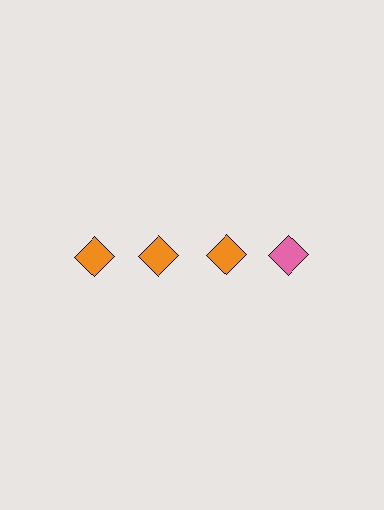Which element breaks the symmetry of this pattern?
The pink diamond in the top row, second from right column breaks the symmetry. All other shapes are orange diamonds.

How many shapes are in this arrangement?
There are 4 shapes arranged in a grid pattern.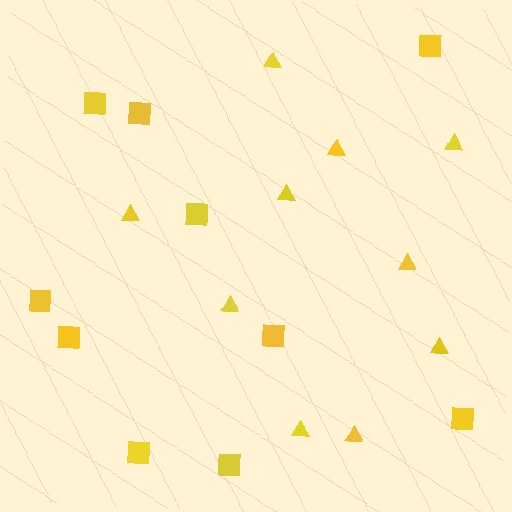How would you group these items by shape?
There are 2 groups: one group of squares (10) and one group of triangles (10).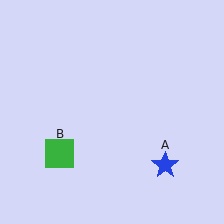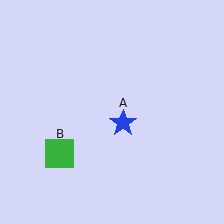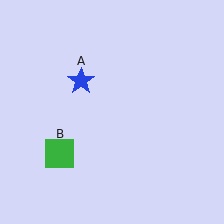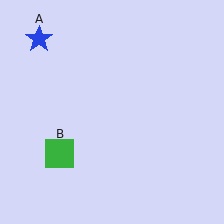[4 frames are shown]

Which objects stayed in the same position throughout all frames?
Green square (object B) remained stationary.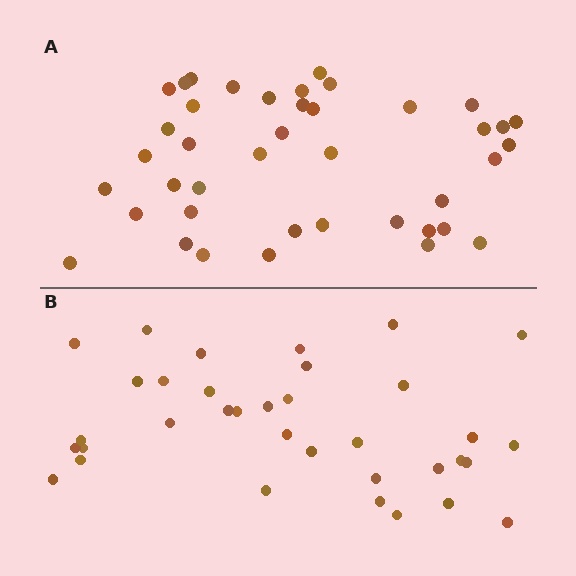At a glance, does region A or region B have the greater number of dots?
Region A (the top region) has more dots.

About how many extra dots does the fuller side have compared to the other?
Region A has about 6 more dots than region B.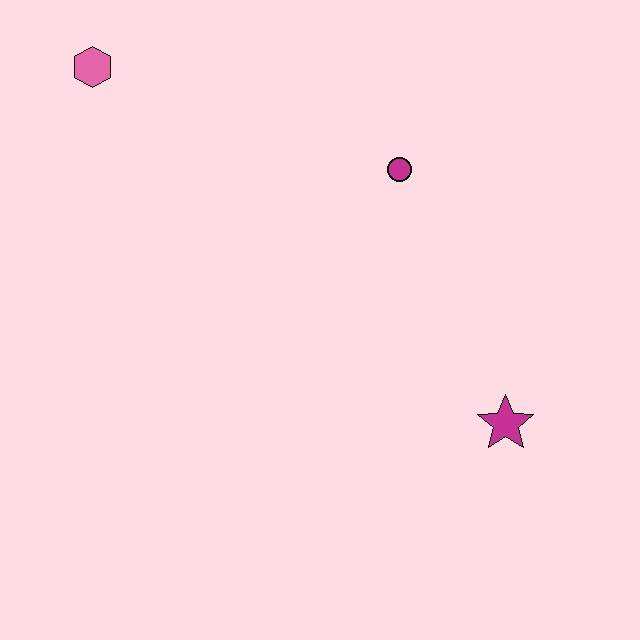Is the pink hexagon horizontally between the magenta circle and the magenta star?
No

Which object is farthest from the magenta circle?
The pink hexagon is farthest from the magenta circle.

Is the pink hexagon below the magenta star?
No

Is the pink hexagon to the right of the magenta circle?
No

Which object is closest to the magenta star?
The magenta circle is closest to the magenta star.